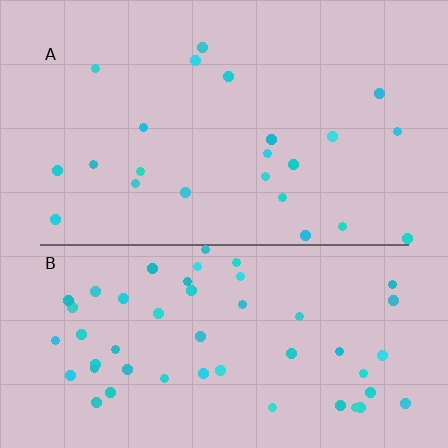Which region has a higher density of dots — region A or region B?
B (the bottom).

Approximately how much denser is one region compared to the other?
Approximately 2.2× — region B over region A.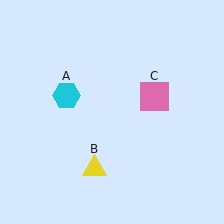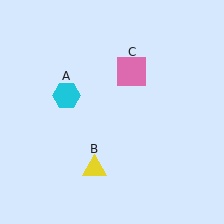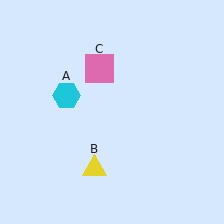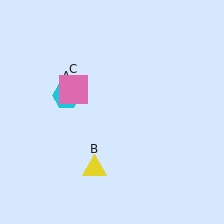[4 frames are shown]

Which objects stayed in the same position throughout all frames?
Cyan hexagon (object A) and yellow triangle (object B) remained stationary.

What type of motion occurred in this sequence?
The pink square (object C) rotated counterclockwise around the center of the scene.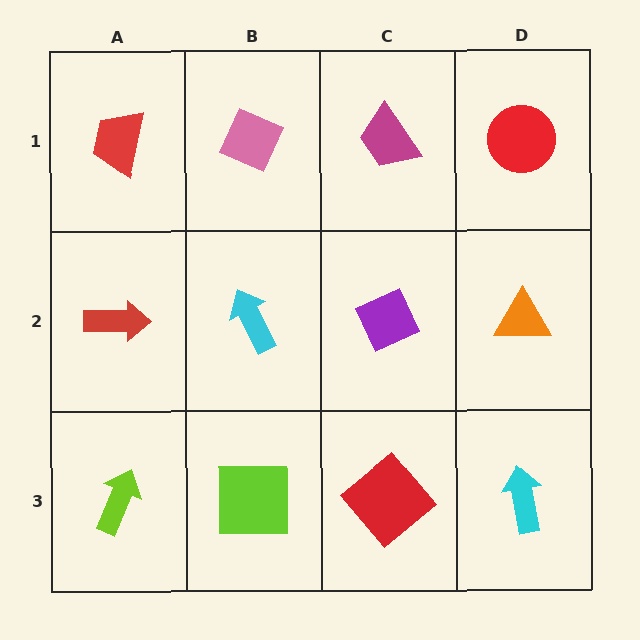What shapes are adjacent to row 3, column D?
An orange triangle (row 2, column D), a red diamond (row 3, column C).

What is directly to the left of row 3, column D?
A red diamond.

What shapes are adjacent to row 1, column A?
A red arrow (row 2, column A), a pink diamond (row 1, column B).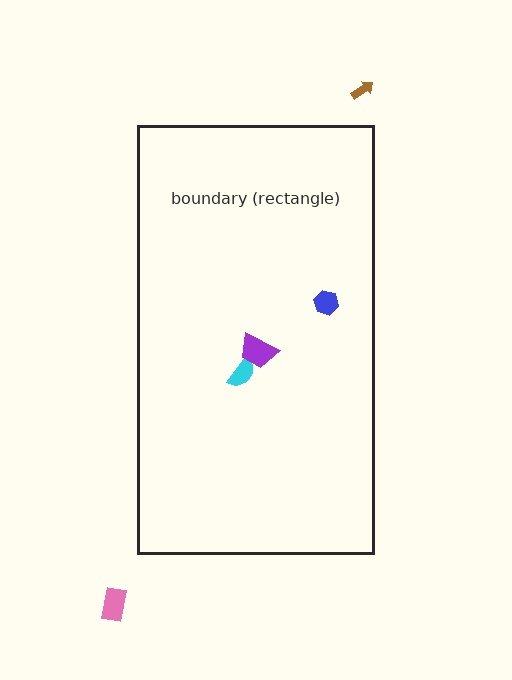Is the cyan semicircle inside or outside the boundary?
Inside.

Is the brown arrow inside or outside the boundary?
Outside.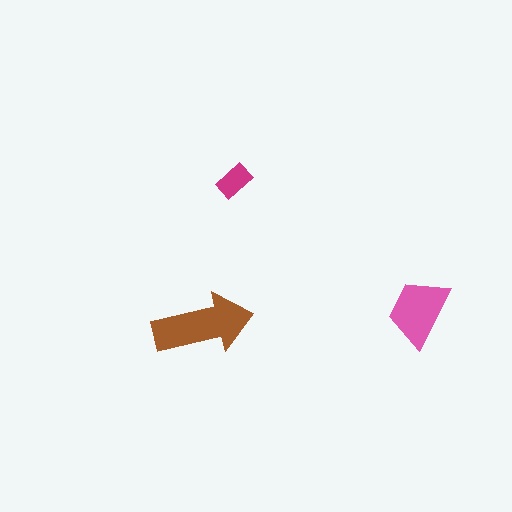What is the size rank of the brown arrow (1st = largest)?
1st.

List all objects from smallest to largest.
The magenta rectangle, the pink trapezoid, the brown arrow.